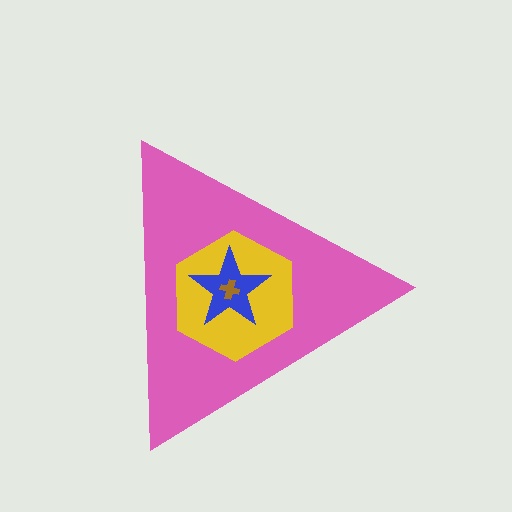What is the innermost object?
The brown cross.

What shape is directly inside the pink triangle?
The yellow hexagon.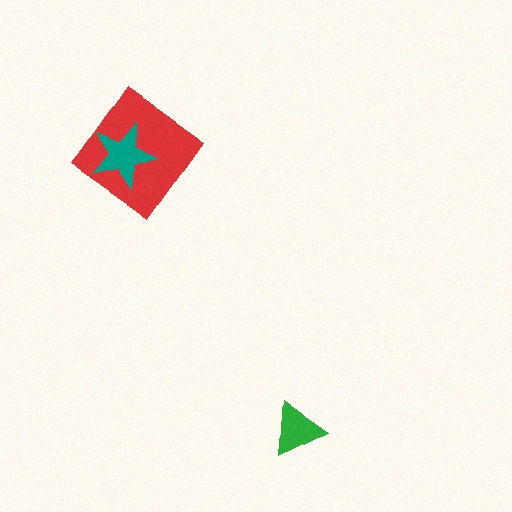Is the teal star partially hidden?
No, no other shape covers it.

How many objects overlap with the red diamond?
1 object overlaps with the red diamond.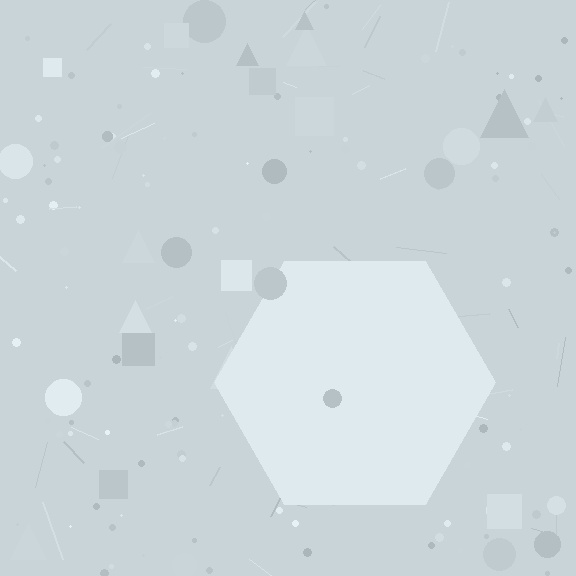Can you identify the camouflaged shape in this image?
The camouflaged shape is a hexagon.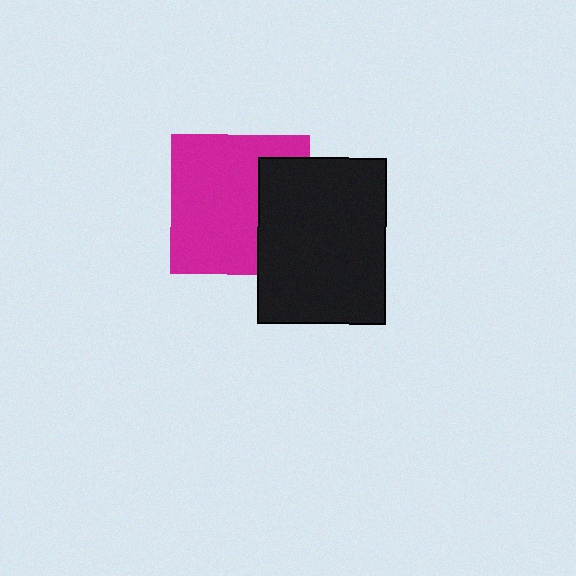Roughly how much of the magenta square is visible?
Most of it is visible (roughly 69%).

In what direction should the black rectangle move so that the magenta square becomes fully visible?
The black rectangle should move right. That is the shortest direction to clear the overlap and leave the magenta square fully visible.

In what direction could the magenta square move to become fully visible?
The magenta square could move left. That would shift it out from behind the black rectangle entirely.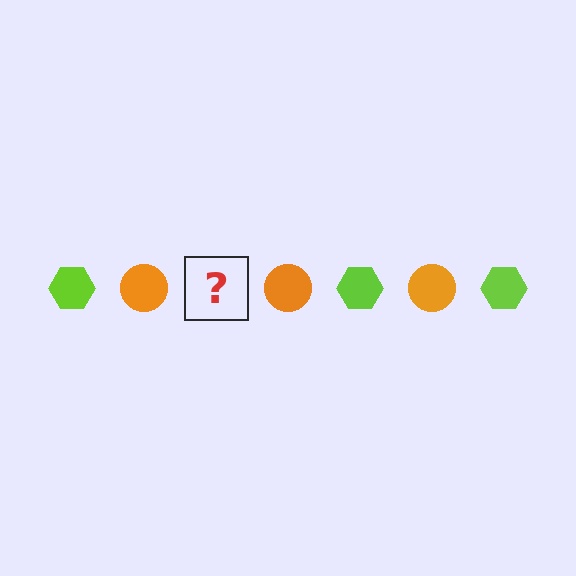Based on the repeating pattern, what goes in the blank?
The blank should be a lime hexagon.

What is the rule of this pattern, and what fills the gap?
The rule is that the pattern alternates between lime hexagon and orange circle. The gap should be filled with a lime hexagon.